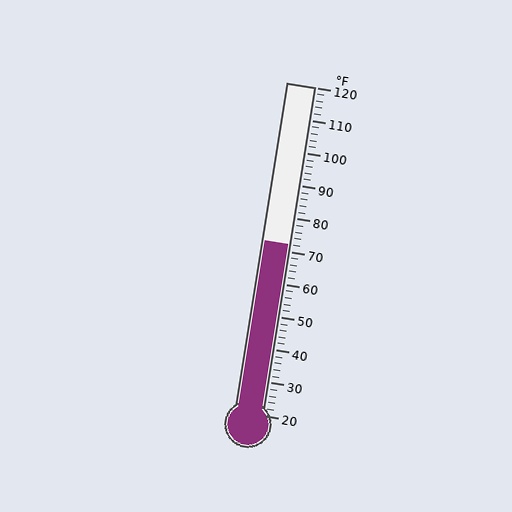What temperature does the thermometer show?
The thermometer shows approximately 72°F.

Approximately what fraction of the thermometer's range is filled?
The thermometer is filled to approximately 50% of its range.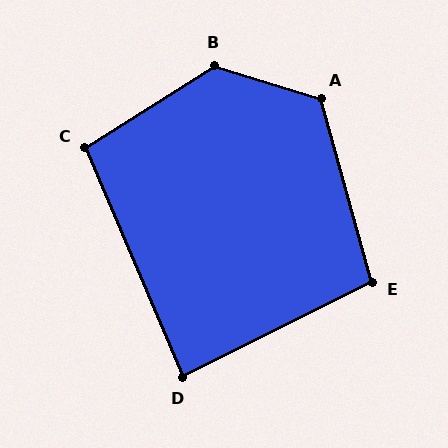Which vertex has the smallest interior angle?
D, at approximately 86 degrees.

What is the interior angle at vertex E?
Approximately 101 degrees (obtuse).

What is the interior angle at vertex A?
Approximately 123 degrees (obtuse).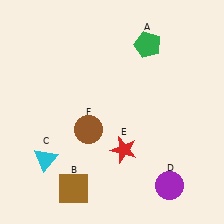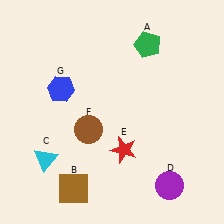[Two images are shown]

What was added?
A blue hexagon (G) was added in Image 2.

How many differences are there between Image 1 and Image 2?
There is 1 difference between the two images.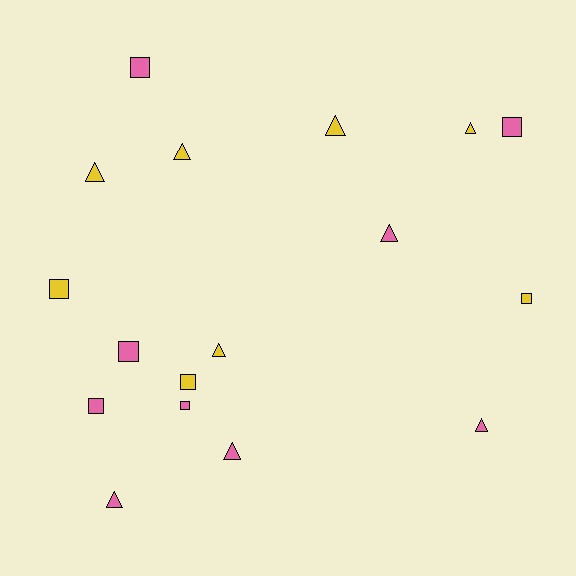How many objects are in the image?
There are 17 objects.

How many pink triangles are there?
There are 4 pink triangles.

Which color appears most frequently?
Pink, with 9 objects.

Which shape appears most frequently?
Triangle, with 9 objects.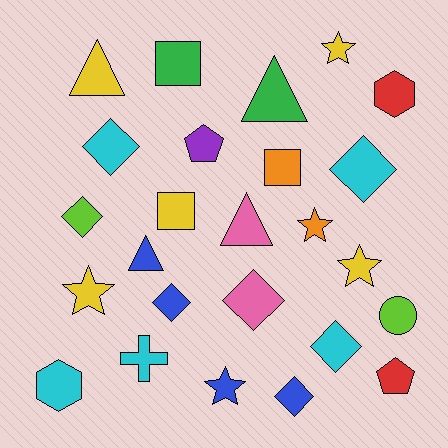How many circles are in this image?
There is 1 circle.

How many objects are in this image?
There are 25 objects.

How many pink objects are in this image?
There are 2 pink objects.